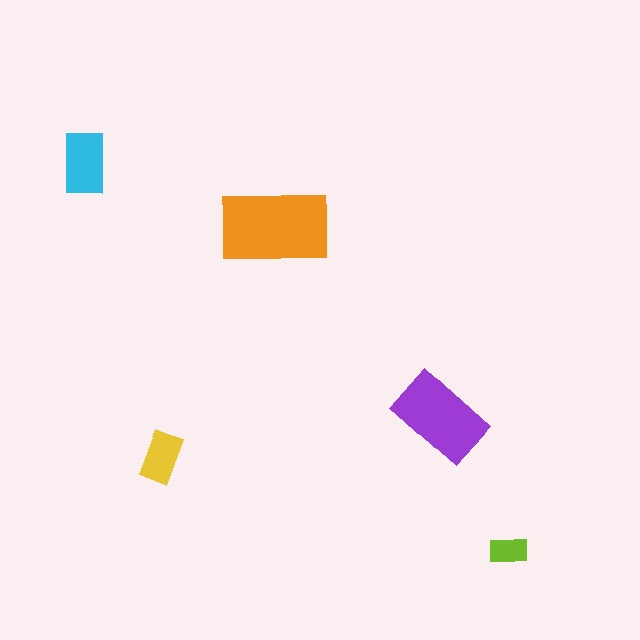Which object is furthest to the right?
The lime rectangle is rightmost.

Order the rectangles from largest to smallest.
the orange one, the purple one, the cyan one, the yellow one, the lime one.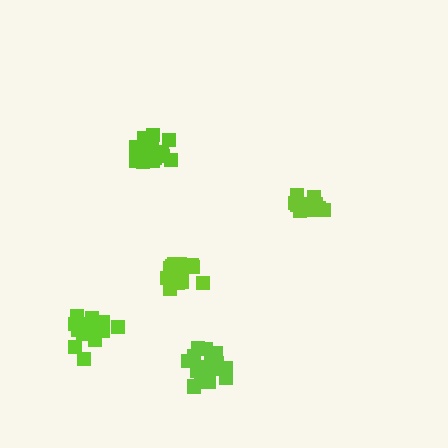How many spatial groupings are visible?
There are 5 spatial groupings.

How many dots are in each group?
Group 1: 19 dots, Group 2: 17 dots, Group 3: 19 dots, Group 4: 18 dots, Group 5: 16 dots (89 total).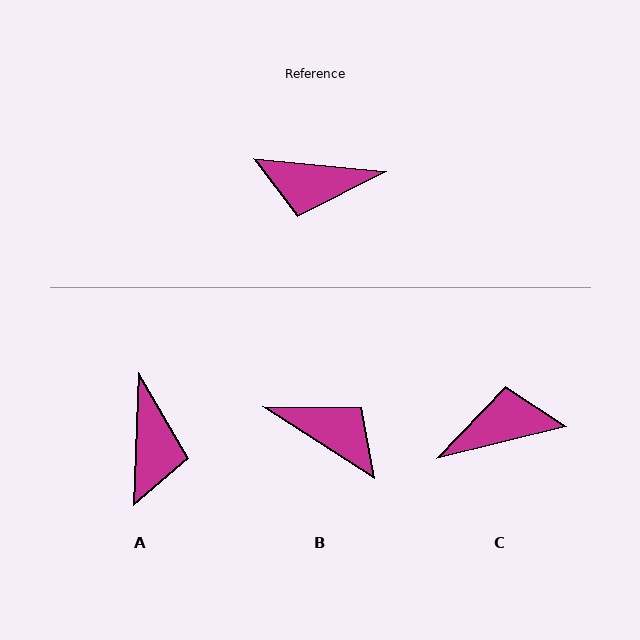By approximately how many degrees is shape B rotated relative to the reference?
Approximately 152 degrees counter-clockwise.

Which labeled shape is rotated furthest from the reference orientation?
C, about 161 degrees away.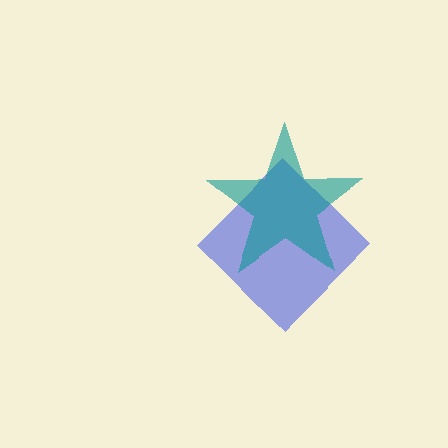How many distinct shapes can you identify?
There are 2 distinct shapes: a blue diamond, a teal star.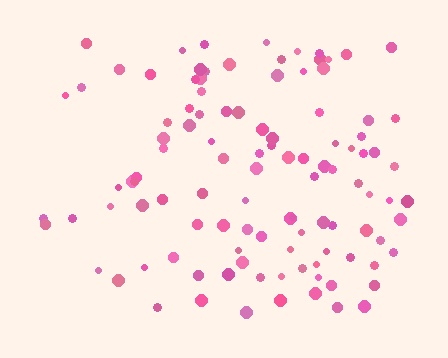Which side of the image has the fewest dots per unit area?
The left.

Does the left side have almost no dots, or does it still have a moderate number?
Still a moderate number, just noticeably fewer than the right.